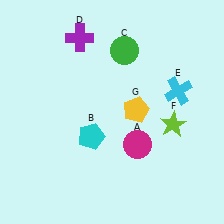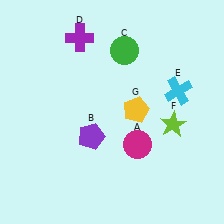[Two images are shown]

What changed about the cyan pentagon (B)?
In Image 1, B is cyan. In Image 2, it changed to purple.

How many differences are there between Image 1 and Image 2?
There is 1 difference between the two images.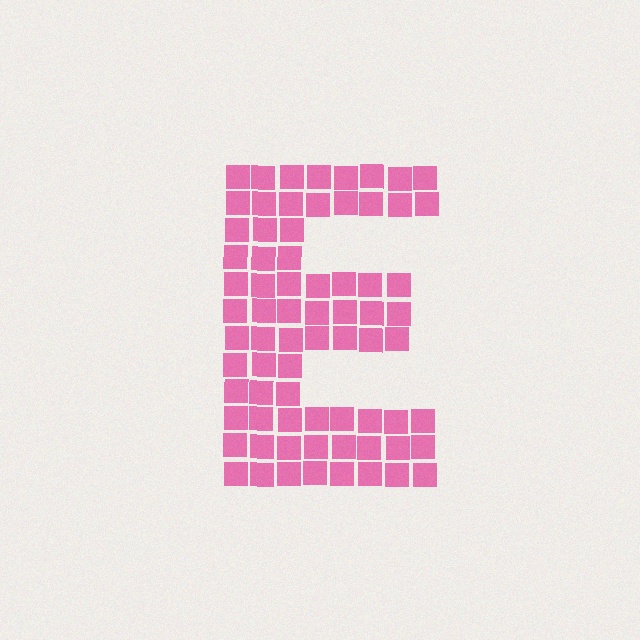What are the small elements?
The small elements are squares.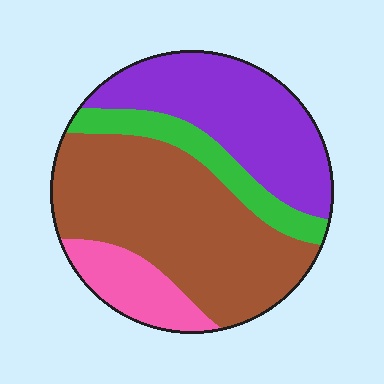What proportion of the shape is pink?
Pink takes up about one eighth (1/8) of the shape.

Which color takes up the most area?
Brown, at roughly 45%.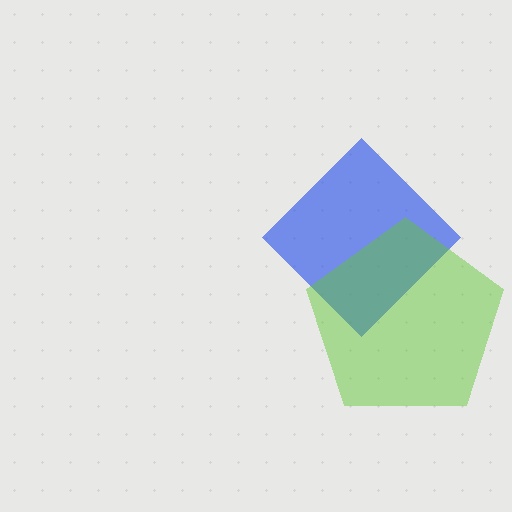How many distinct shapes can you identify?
There are 2 distinct shapes: a blue diamond, a lime pentagon.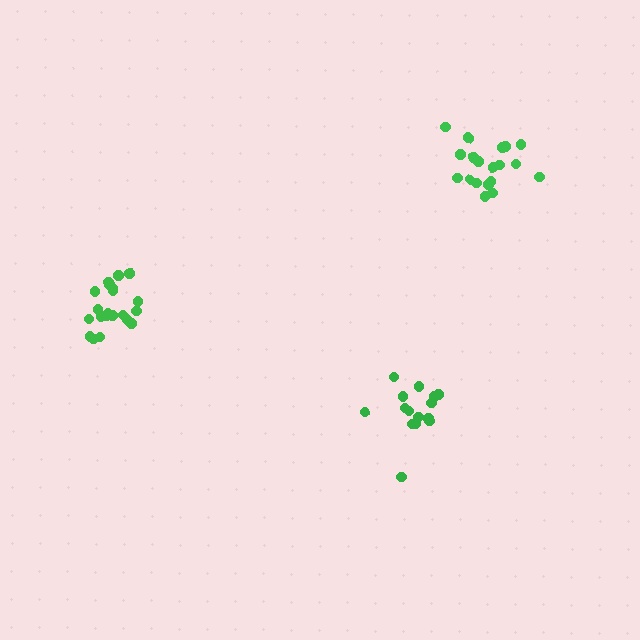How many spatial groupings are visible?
There are 3 spatial groupings.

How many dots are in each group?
Group 1: 15 dots, Group 2: 21 dots, Group 3: 19 dots (55 total).